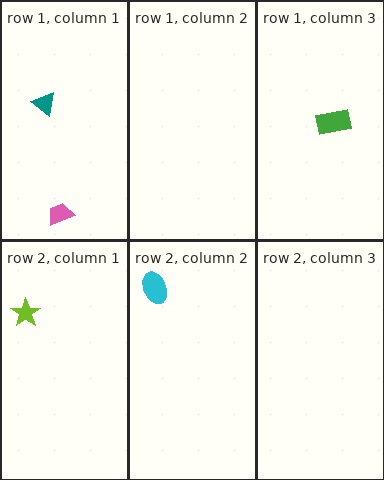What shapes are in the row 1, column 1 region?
The teal triangle, the pink trapezoid.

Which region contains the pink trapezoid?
The row 1, column 1 region.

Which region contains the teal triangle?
The row 1, column 1 region.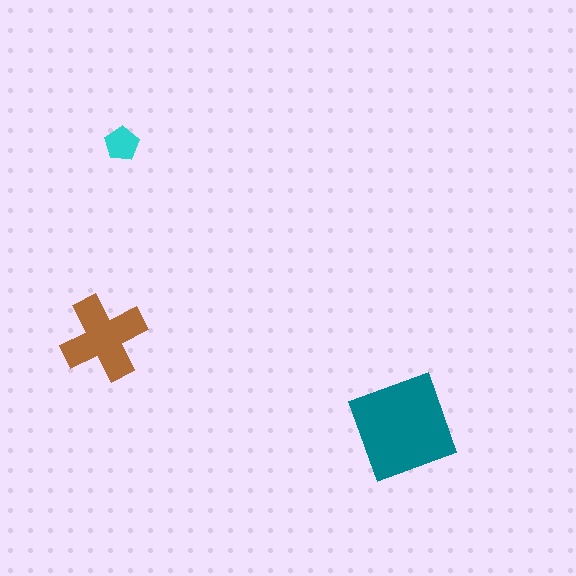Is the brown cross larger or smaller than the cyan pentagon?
Larger.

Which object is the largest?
The teal diamond.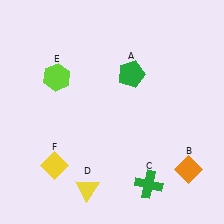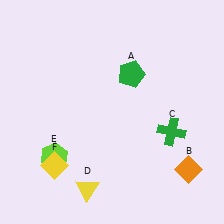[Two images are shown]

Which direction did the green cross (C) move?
The green cross (C) moved up.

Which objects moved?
The objects that moved are: the green cross (C), the lime hexagon (E).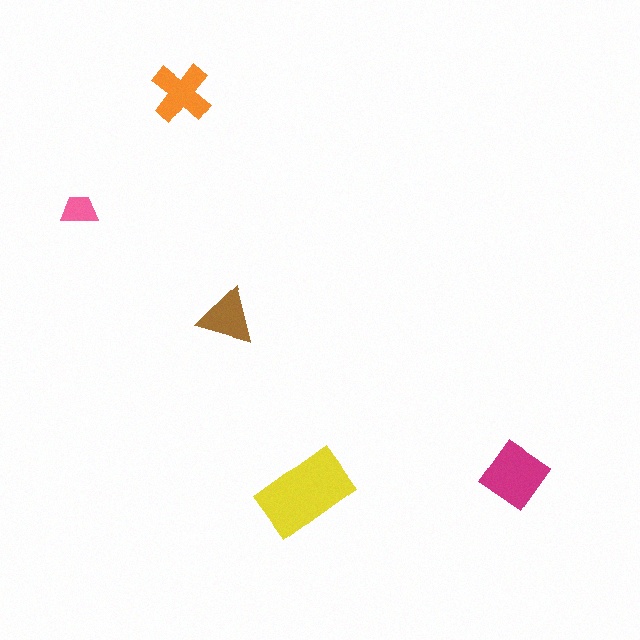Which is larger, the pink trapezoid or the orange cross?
The orange cross.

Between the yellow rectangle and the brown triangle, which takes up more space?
The yellow rectangle.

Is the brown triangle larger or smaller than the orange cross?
Smaller.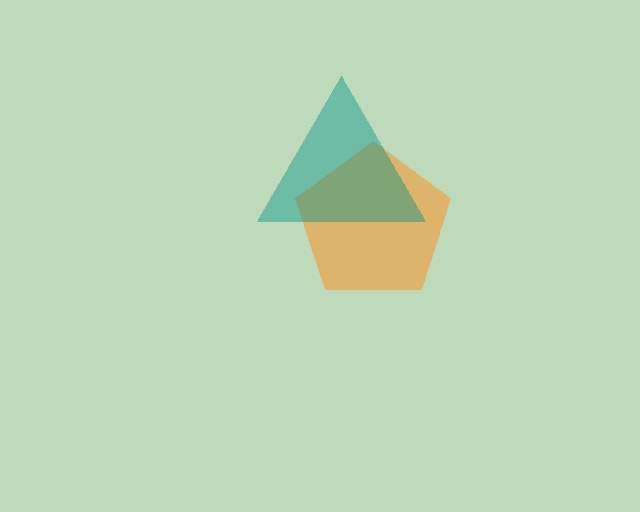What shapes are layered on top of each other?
The layered shapes are: an orange pentagon, a teal triangle.